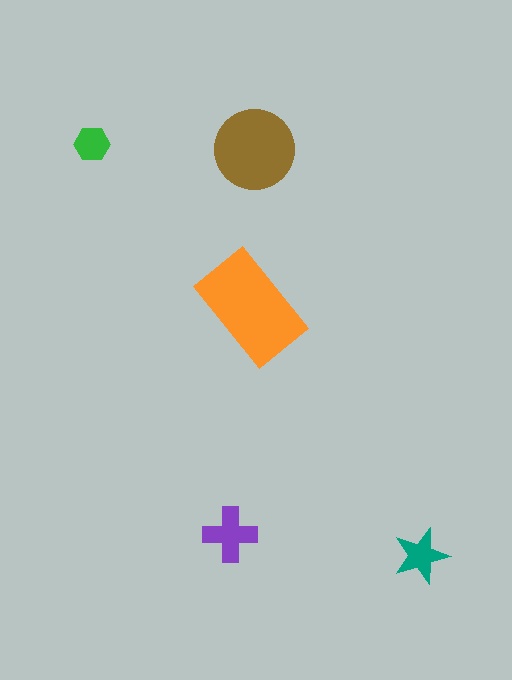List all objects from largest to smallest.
The orange rectangle, the brown circle, the purple cross, the teal star, the green hexagon.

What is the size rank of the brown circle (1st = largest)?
2nd.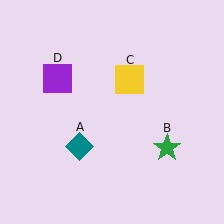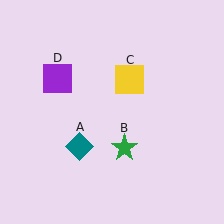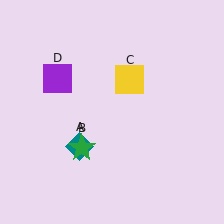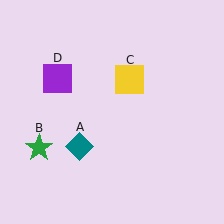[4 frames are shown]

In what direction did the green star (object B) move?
The green star (object B) moved left.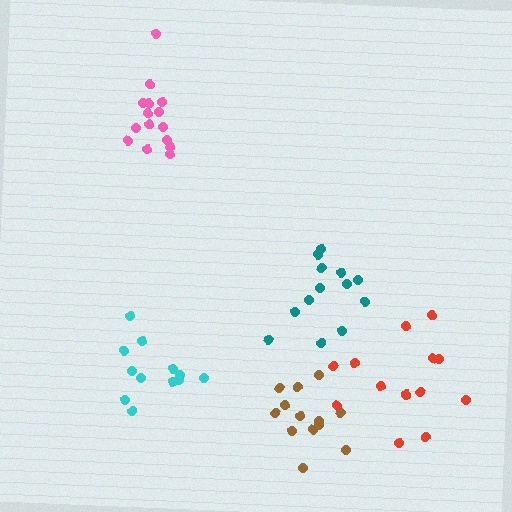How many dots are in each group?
Group 1: 13 dots, Group 2: 12 dots, Group 3: 13 dots, Group 4: 15 dots, Group 5: 13 dots (66 total).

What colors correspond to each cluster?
The clusters are colored: teal, cyan, brown, pink, red.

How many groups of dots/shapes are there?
There are 5 groups.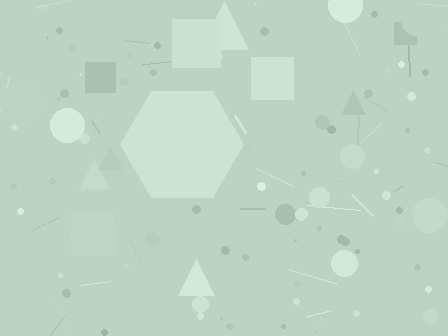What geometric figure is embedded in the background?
A hexagon is embedded in the background.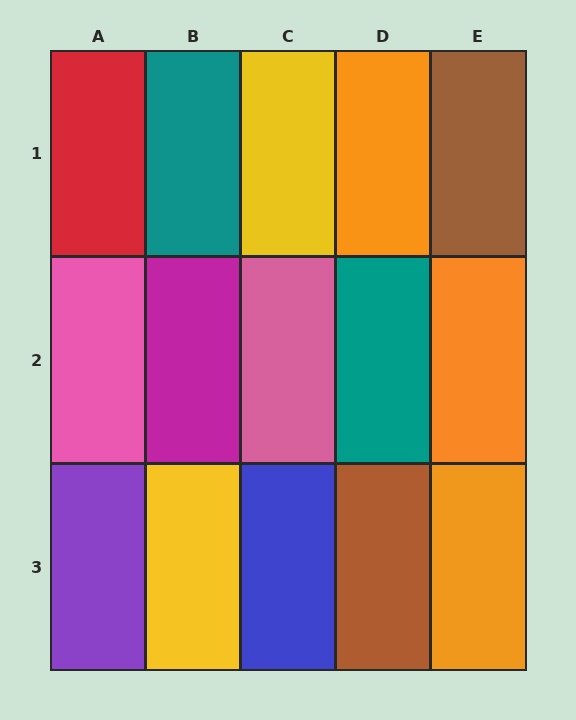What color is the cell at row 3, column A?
Purple.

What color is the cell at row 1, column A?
Red.